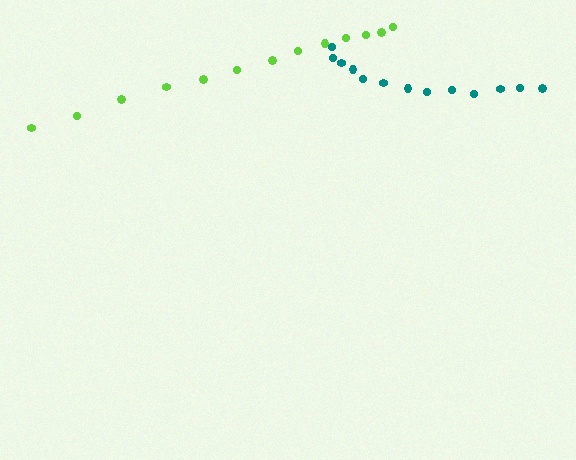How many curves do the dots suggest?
There are 2 distinct paths.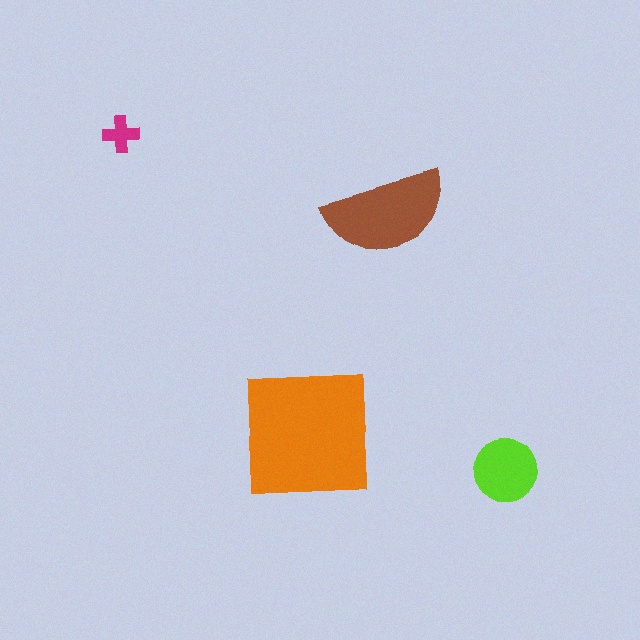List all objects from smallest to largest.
The magenta cross, the lime circle, the brown semicircle, the orange square.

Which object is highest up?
The magenta cross is topmost.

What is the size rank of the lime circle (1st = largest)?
3rd.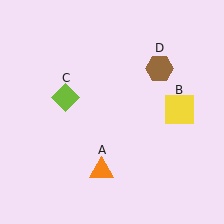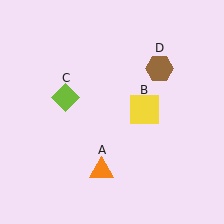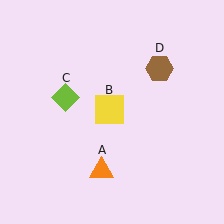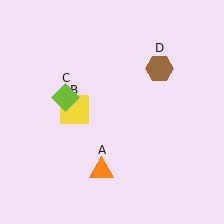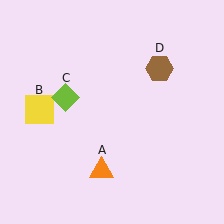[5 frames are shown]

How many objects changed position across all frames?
1 object changed position: yellow square (object B).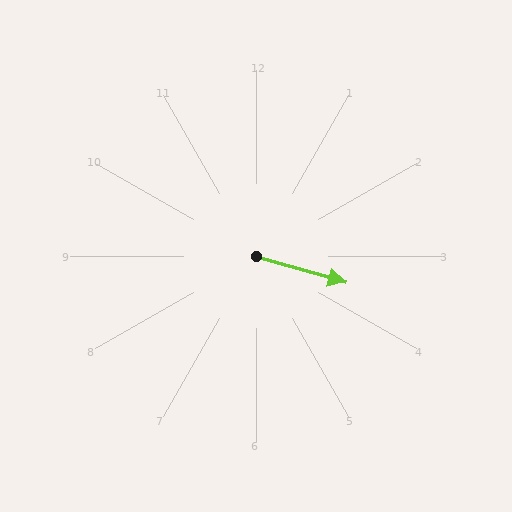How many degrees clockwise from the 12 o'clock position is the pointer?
Approximately 106 degrees.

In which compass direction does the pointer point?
East.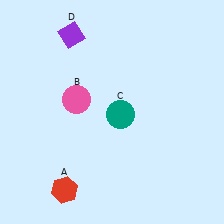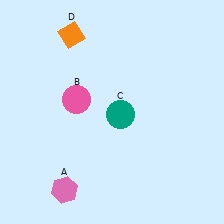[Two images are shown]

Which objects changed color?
A changed from red to pink. D changed from purple to orange.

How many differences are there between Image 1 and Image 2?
There are 2 differences between the two images.